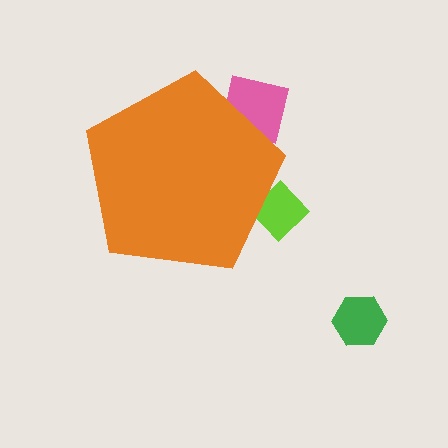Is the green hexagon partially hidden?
No, the green hexagon is fully visible.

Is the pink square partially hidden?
Yes, the pink square is partially hidden behind the orange pentagon.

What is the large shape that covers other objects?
An orange pentagon.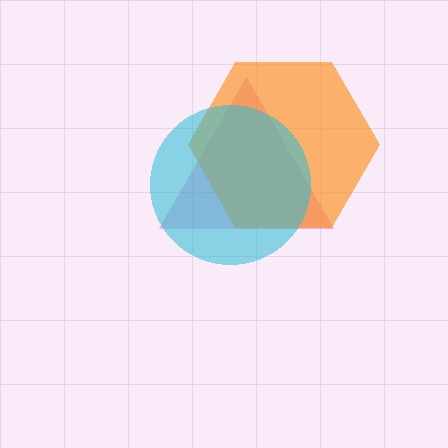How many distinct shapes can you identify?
There are 3 distinct shapes: a pink triangle, an orange hexagon, a cyan circle.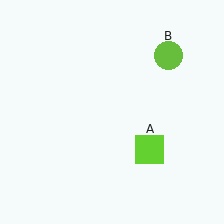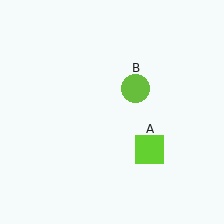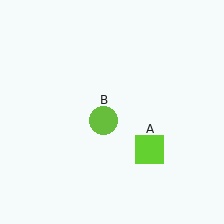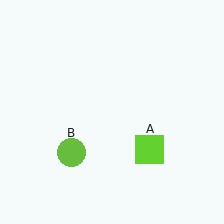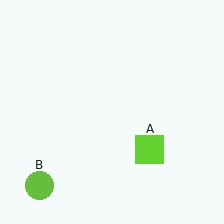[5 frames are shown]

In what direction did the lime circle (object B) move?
The lime circle (object B) moved down and to the left.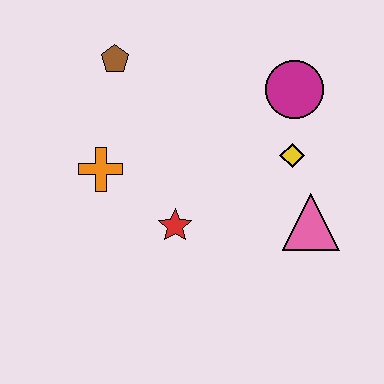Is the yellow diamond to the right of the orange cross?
Yes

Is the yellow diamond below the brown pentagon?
Yes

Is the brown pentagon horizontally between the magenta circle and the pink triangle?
No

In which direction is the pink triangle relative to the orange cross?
The pink triangle is to the right of the orange cross.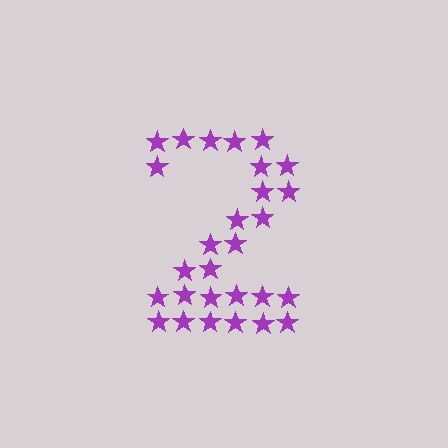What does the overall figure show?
The overall figure shows the digit 2.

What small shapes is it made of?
It is made of small stars.